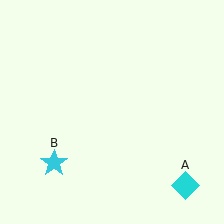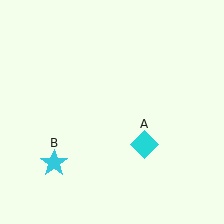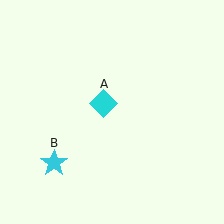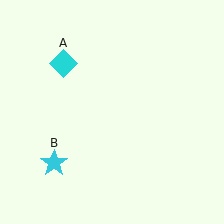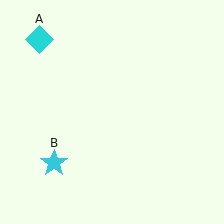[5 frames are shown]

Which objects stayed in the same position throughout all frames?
Cyan star (object B) remained stationary.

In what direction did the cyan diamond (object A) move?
The cyan diamond (object A) moved up and to the left.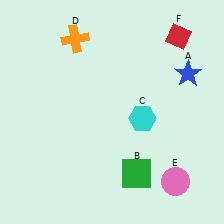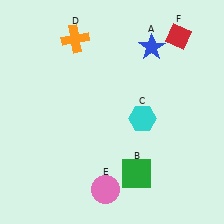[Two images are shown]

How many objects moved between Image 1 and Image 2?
2 objects moved between the two images.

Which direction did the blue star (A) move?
The blue star (A) moved left.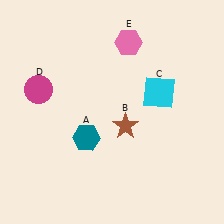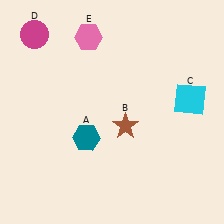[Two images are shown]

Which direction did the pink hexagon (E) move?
The pink hexagon (E) moved left.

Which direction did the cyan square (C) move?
The cyan square (C) moved right.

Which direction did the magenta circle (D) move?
The magenta circle (D) moved up.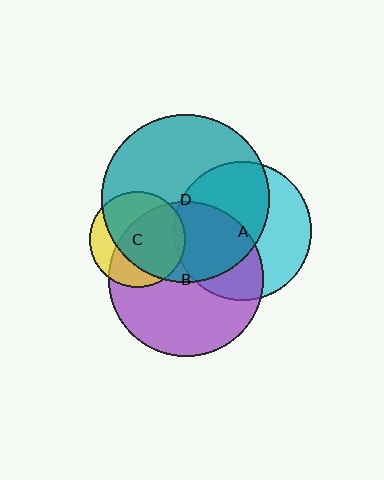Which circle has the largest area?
Circle D (teal).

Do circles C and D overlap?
Yes.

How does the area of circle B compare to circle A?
Approximately 1.2 times.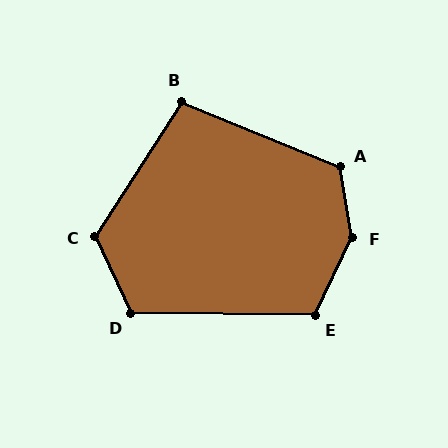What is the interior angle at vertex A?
Approximately 122 degrees (obtuse).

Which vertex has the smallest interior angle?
B, at approximately 100 degrees.